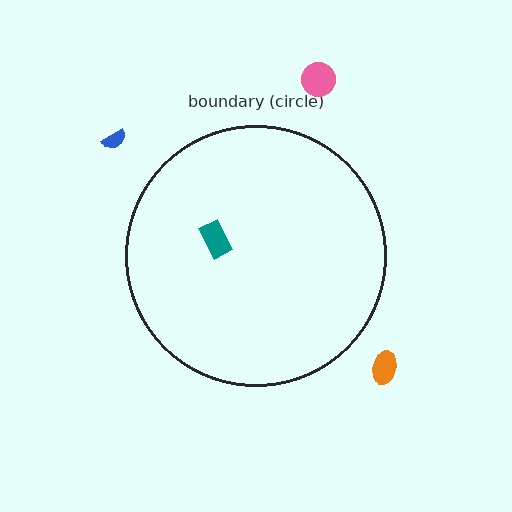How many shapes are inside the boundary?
1 inside, 3 outside.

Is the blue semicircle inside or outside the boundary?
Outside.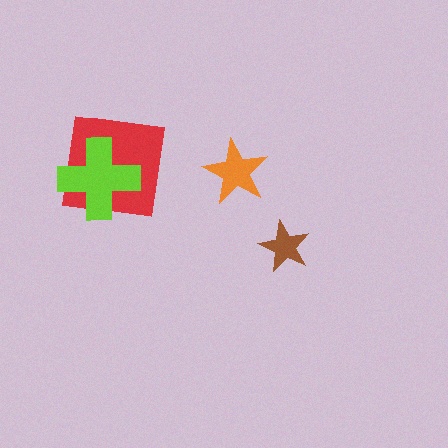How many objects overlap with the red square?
1 object overlaps with the red square.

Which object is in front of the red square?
The lime cross is in front of the red square.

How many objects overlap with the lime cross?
1 object overlaps with the lime cross.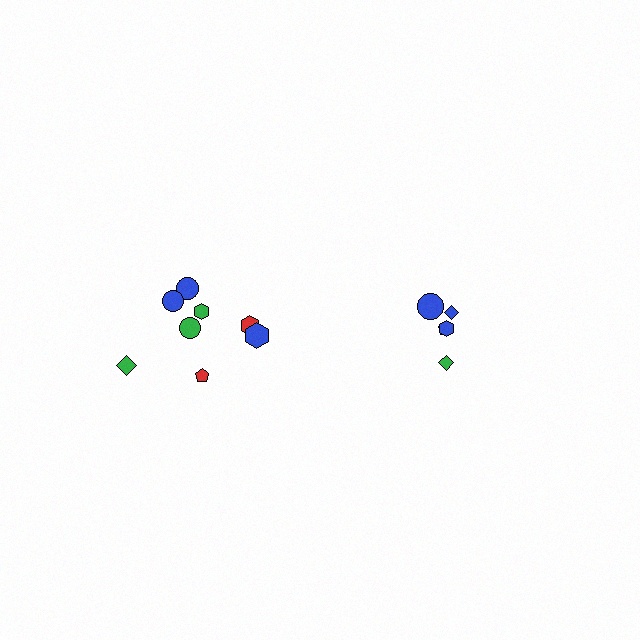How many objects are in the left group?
There are 8 objects.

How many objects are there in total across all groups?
There are 13 objects.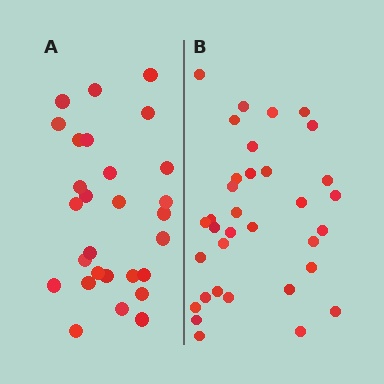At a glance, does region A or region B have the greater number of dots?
Region B (the right region) has more dots.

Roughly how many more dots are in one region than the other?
Region B has about 6 more dots than region A.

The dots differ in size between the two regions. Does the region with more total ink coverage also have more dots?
No. Region A has more total ink coverage because its dots are larger, but region B actually contains more individual dots. Total area can be misleading — the number of items is what matters here.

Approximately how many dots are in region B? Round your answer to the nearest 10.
About 30 dots. (The exact count is 34, which rounds to 30.)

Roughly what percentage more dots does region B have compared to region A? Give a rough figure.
About 20% more.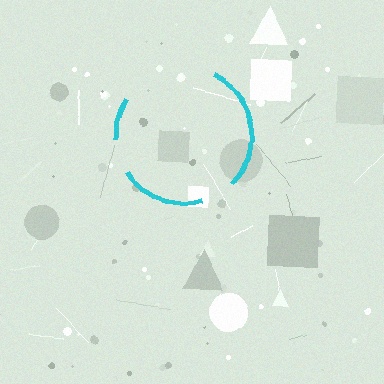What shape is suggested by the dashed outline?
The dashed outline suggests a circle.